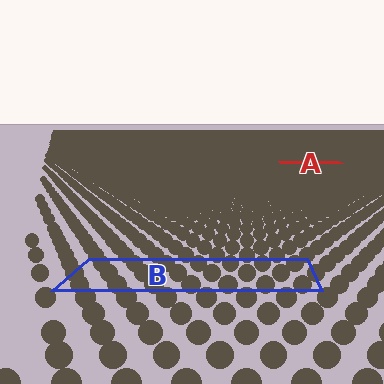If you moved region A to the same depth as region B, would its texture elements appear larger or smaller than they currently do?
They would appear larger. At a closer depth, the same texture elements are projected at a bigger on-screen size.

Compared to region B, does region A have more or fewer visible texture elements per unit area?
Region A has more texture elements per unit area — they are packed more densely because it is farther away.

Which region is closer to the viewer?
Region B is closer. The texture elements there are larger and more spread out.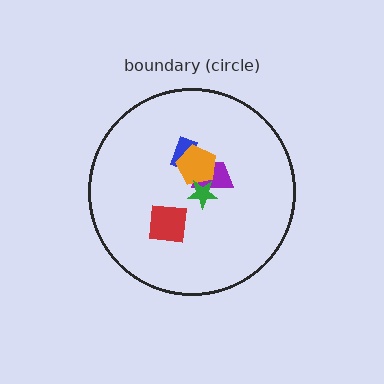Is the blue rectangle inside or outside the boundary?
Inside.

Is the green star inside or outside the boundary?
Inside.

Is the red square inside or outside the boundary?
Inside.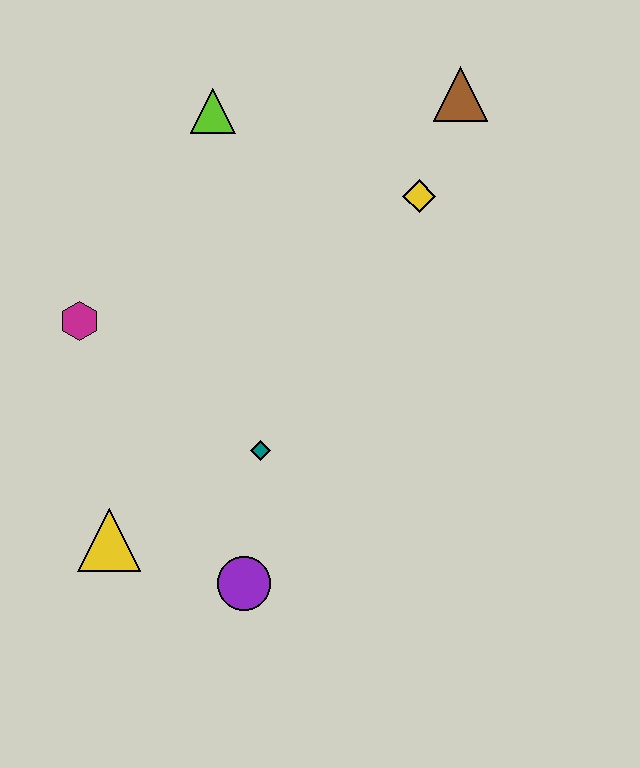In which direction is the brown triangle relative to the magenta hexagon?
The brown triangle is to the right of the magenta hexagon.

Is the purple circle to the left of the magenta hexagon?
No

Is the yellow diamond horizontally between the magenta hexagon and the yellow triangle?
No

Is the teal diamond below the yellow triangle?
No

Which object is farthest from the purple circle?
The brown triangle is farthest from the purple circle.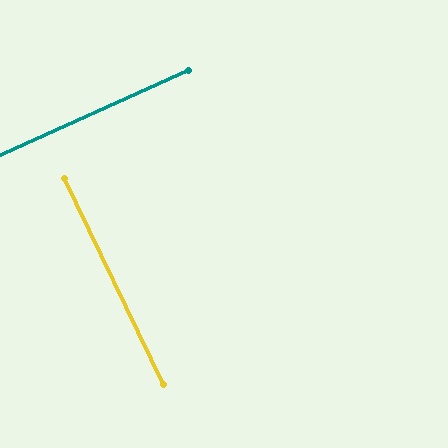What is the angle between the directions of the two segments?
Approximately 89 degrees.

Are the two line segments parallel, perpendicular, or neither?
Perpendicular — they meet at approximately 89°.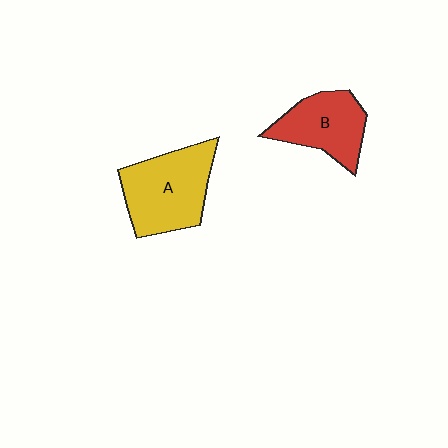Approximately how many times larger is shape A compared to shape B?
Approximately 1.3 times.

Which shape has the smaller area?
Shape B (red).